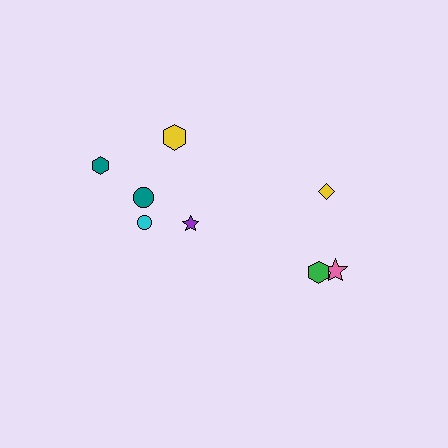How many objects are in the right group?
There are 3 objects.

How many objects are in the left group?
There are 5 objects.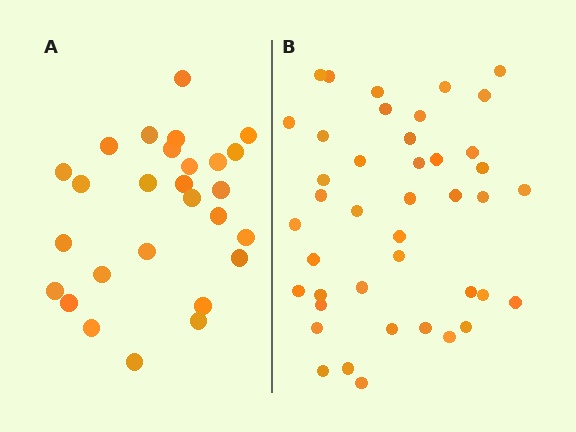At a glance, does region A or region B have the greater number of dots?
Region B (the right region) has more dots.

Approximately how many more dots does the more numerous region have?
Region B has approximately 15 more dots than region A.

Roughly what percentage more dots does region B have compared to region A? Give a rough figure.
About 55% more.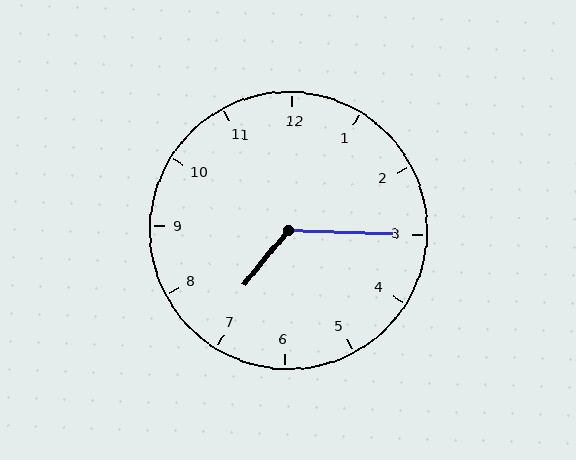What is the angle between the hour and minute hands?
Approximately 128 degrees.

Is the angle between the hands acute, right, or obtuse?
It is obtuse.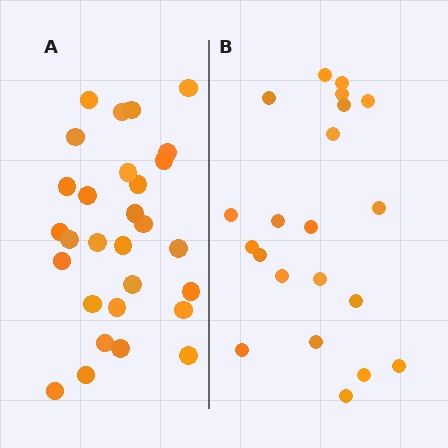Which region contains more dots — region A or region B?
Region A (the left region) has more dots.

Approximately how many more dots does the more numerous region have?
Region A has roughly 8 or so more dots than region B.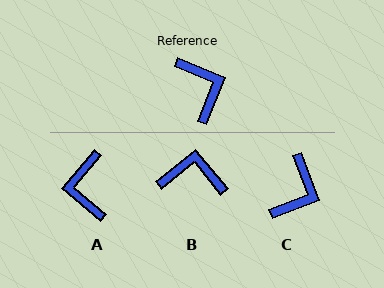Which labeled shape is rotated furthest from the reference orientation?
A, about 161 degrees away.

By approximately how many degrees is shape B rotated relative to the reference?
Approximately 61 degrees counter-clockwise.